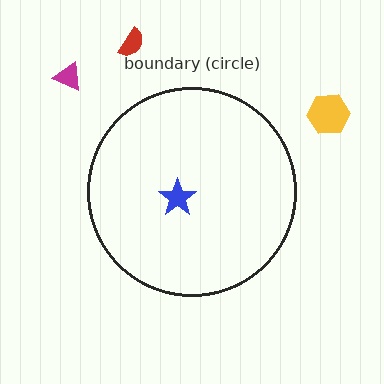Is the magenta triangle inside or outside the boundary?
Outside.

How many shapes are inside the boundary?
1 inside, 3 outside.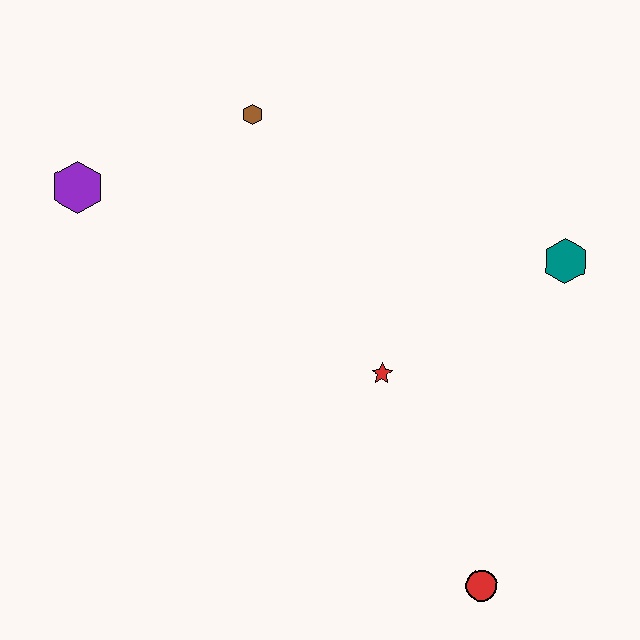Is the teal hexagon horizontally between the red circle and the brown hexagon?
No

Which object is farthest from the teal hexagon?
The purple hexagon is farthest from the teal hexagon.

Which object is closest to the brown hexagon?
The purple hexagon is closest to the brown hexagon.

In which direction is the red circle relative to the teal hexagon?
The red circle is below the teal hexagon.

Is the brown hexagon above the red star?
Yes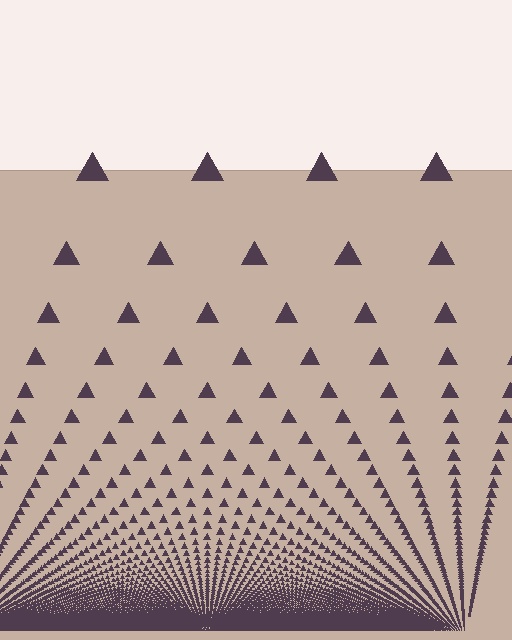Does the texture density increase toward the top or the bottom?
Density increases toward the bottom.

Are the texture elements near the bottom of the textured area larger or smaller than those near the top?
Smaller. The gradient is inverted — elements near the bottom are smaller and denser.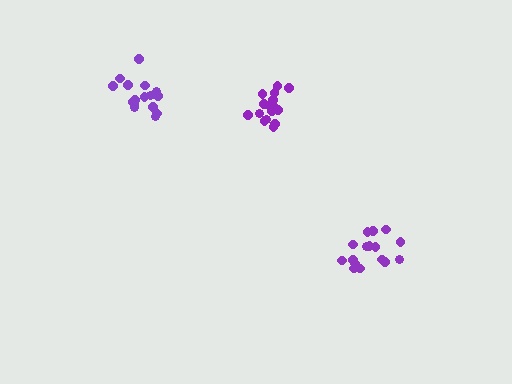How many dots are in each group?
Group 1: 16 dots, Group 2: 16 dots, Group 3: 16 dots (48 total).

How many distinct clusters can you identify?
There are 3 distinct clusters.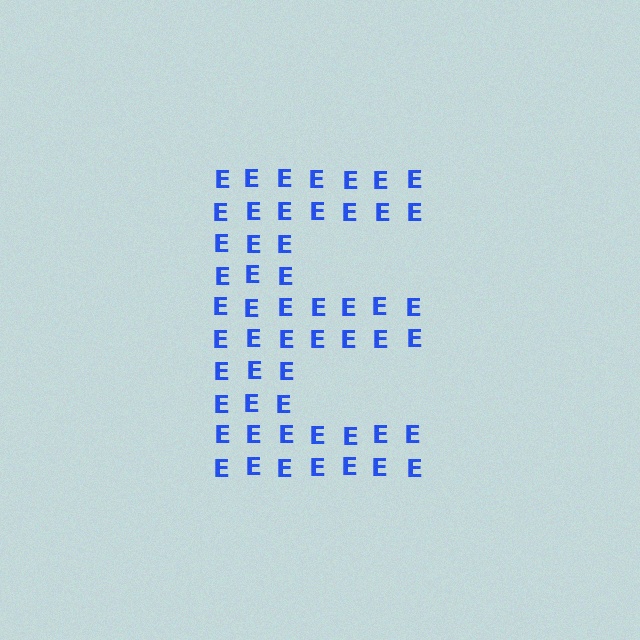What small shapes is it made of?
It is made of small letter E's.